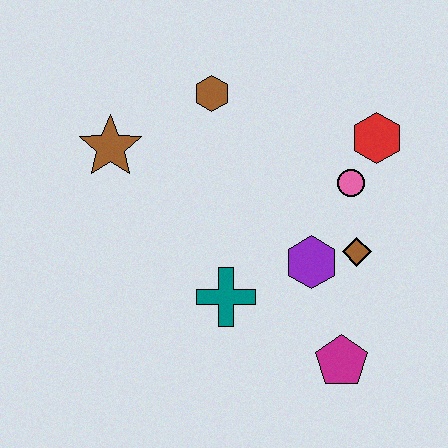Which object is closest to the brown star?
The brown hexagon is closest to the brown star.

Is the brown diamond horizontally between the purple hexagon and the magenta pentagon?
No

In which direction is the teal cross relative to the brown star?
The teal cross is below the brown star.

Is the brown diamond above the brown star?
No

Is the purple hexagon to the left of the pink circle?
Yes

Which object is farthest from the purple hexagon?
The brown star is farthest from the purple hexagon.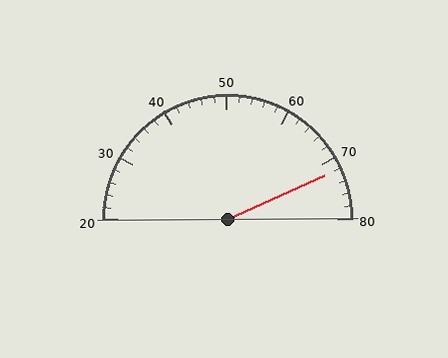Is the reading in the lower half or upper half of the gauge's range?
The reading is in the upper half of the range (20 to 80).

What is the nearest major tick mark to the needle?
The nearest major tick mark is 70.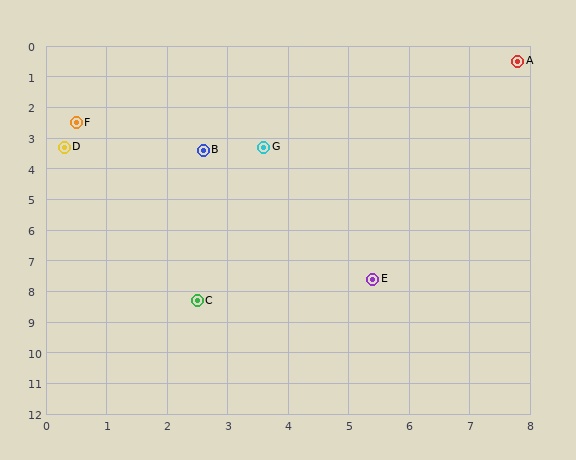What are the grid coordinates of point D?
Point D is at approximately (0.3, 3.3).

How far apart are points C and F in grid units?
Points C and F are about 6.1 grid units apart.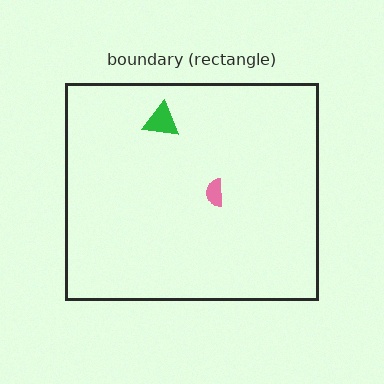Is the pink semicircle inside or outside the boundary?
Inside.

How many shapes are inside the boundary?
2 inside, 0 outside.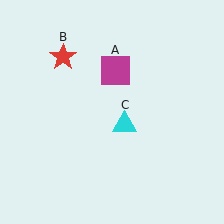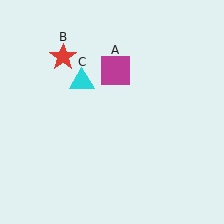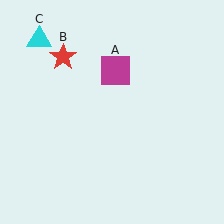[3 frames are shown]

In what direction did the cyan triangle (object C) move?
The cyan triangle (object C) moved up and to the left.